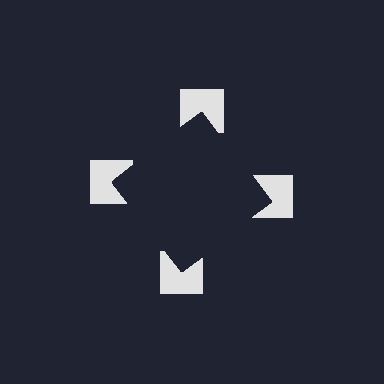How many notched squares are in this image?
There are 4 — one at each vertex of the illusory square.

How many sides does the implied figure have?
4 sides.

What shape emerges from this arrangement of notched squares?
An illusory square — its edges are inferred from the aligned wedge cuts in the notched squares, not physically drawn.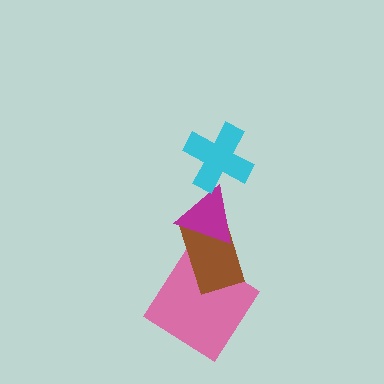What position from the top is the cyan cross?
The cyan cross is 1st from the top.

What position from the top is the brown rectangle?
The brown rectangle is 3rd from the top.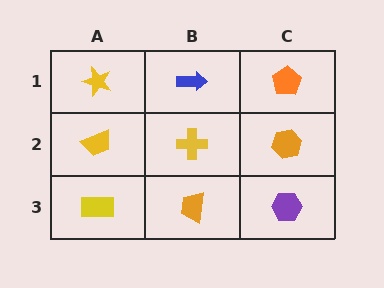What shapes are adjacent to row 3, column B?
A yellow cross (row 2, column B), a yellow rectangle (row 3, column A), a purple hexagon (row 3, column C).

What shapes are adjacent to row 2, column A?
A yellow star (row 1, column A), a yellow rectangle (row 3, column A), a yellow cross (row 2, column B).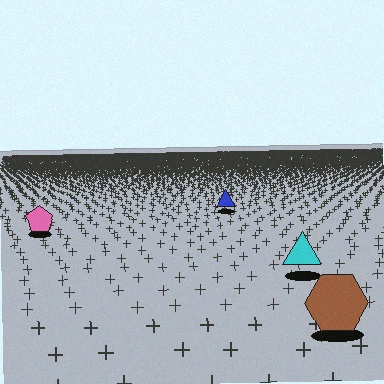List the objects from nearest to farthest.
From nearest to farthest: the brown hexagon, the cyan triangle, the pink pentagon, the blue triangle.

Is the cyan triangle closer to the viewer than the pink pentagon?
Yes. The cyan triangle is closer — you can tell from the texture gradient: the ground texture is coarser near it.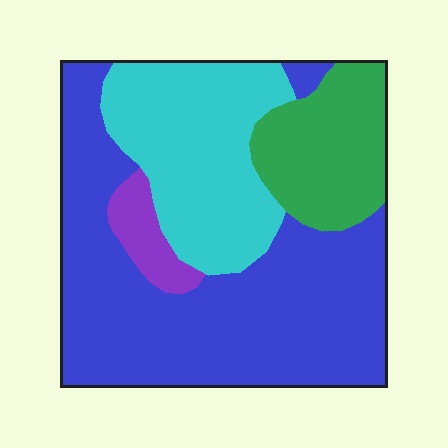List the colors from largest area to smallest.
From largest to smallest: blue, cyan, green, purple.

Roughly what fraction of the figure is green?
Green takes up about one sixth (1/6) of the figure.